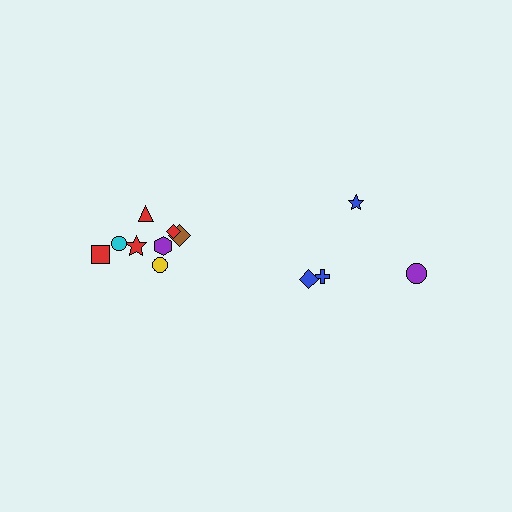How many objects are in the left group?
There are 8 objects.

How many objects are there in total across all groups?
There are 12 objects.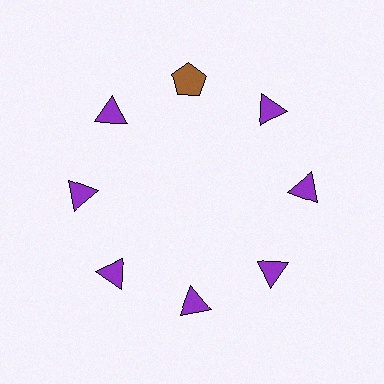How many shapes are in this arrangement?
There are 8 shapes arranged in a ring pattern.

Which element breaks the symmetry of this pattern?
The brown pentagon at roughly the 12 o'clock position breaks the symmetry. All other shapes are purple triangles.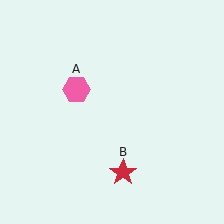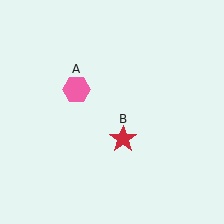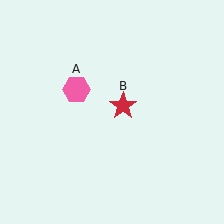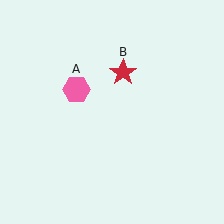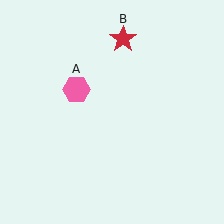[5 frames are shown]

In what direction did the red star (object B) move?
The red star (object B) moved up.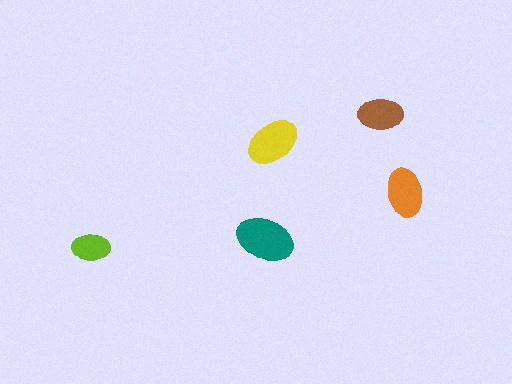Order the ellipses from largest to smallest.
the teal one, the yellow one, the orange one, the brown one, the lime one.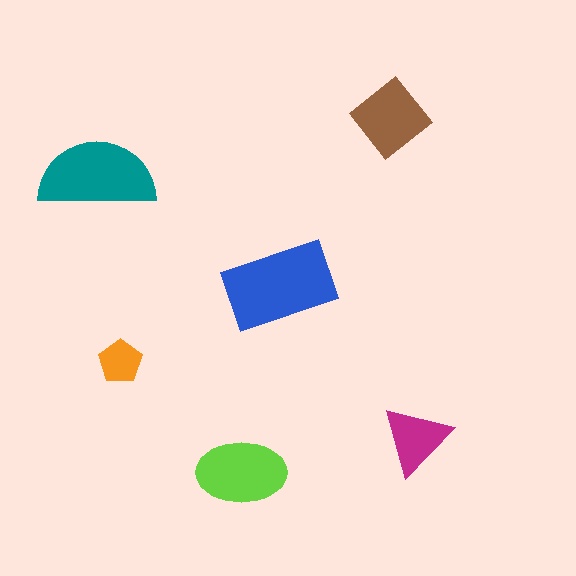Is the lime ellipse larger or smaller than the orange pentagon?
Larger.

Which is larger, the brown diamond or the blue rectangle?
The blue rectangle.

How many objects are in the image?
There are 6 objects in the image.